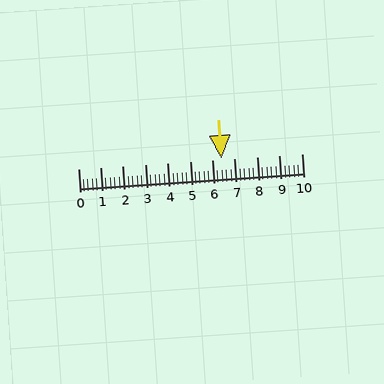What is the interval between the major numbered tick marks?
The major tick marks are spaced 1 units apart.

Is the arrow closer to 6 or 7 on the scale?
The arrow is closer to 6.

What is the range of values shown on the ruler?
The ruler shows values from 0 to 10.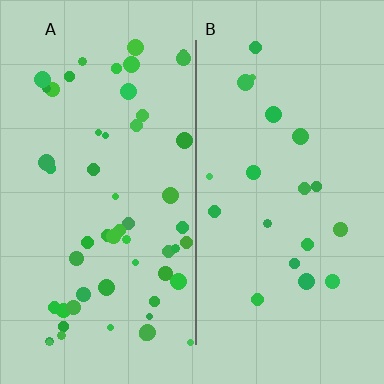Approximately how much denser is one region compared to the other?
Approximately 2.8× — region A over region B.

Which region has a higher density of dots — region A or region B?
A (the left).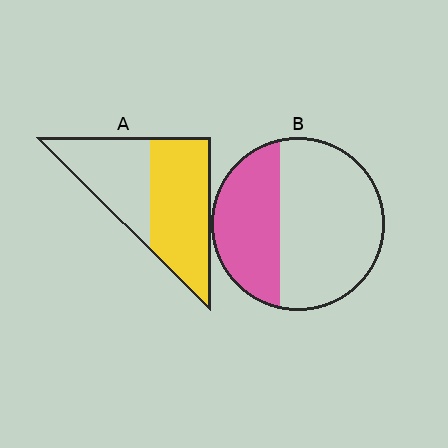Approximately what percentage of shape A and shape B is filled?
A is approximately 55% and B is approximately 35%.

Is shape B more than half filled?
No.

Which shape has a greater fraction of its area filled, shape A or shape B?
Shape A.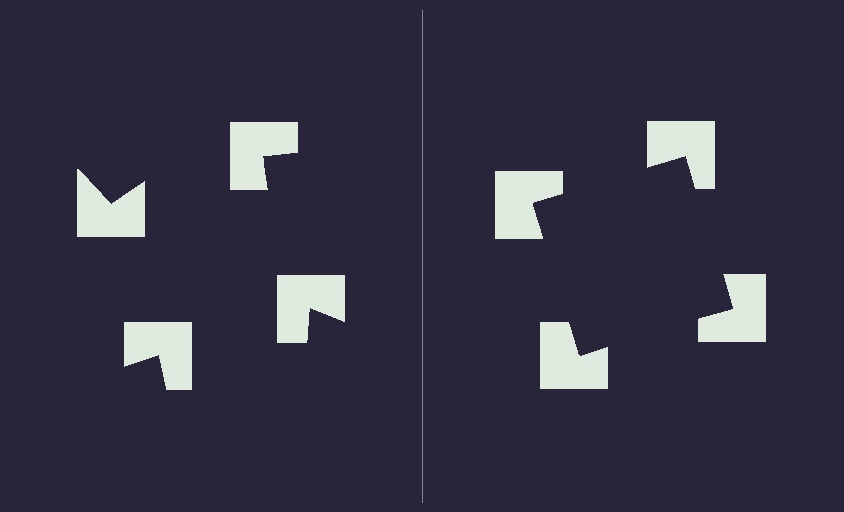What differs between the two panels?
The notched squares are positioned identically on both sides; only the wedge orientations differ. On the right they align to a square; on the left they are misaligned.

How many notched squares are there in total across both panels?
8 — 4 on each side.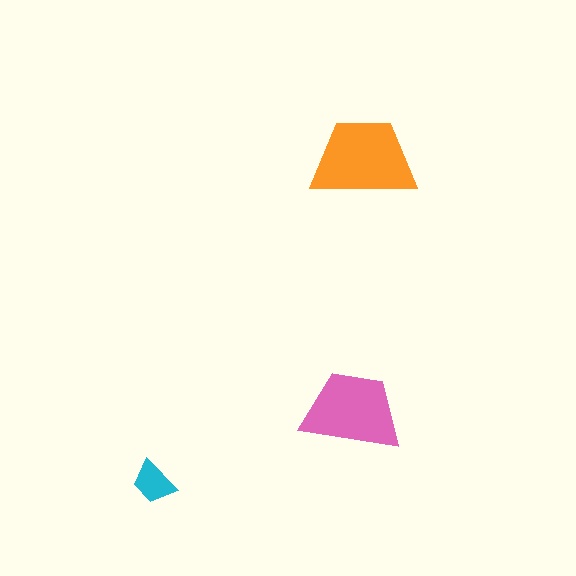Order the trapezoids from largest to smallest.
the orange one, the pink one, the cyan one.